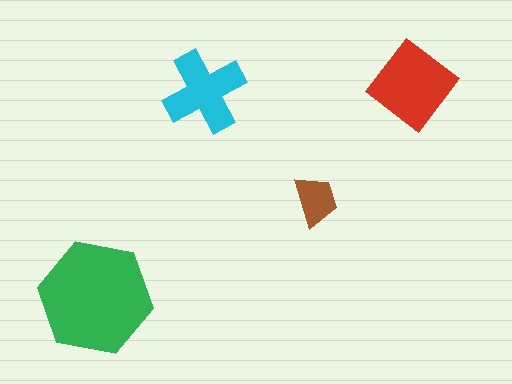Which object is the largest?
The green hexagon.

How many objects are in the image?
There are 4 objects in the image.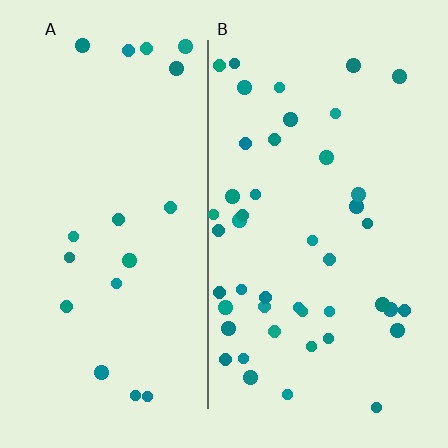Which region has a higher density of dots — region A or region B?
B (the right).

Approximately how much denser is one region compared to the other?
Approximately 2.4× — region B over region A.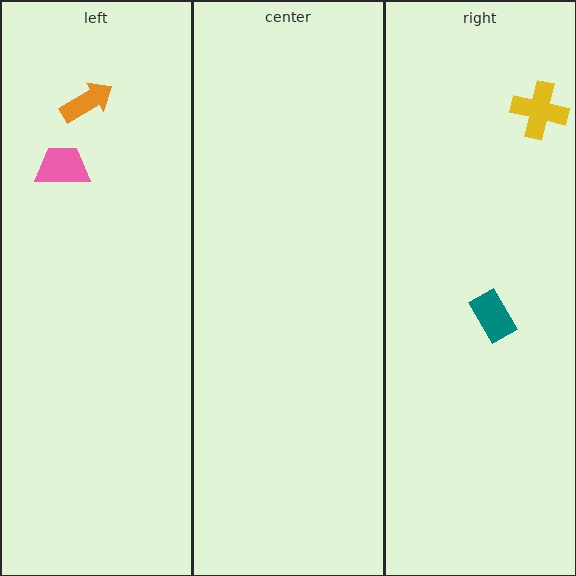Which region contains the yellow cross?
The right region.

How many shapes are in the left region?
2.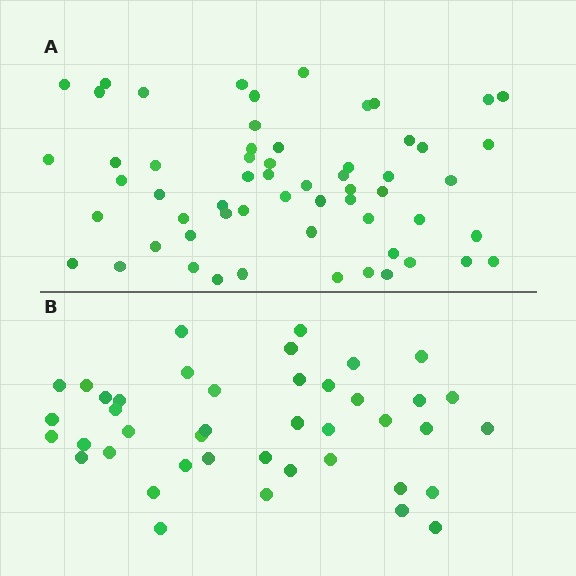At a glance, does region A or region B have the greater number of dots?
Region A (the top region) has more dots.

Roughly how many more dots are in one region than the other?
Region A has approximately 15 more dots than region B.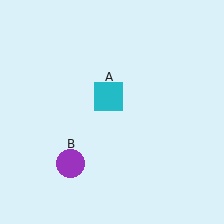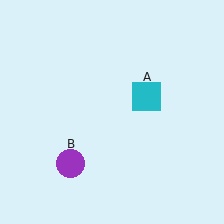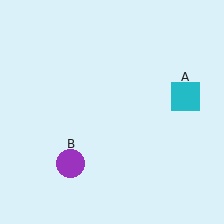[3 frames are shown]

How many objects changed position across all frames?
1 object changed position: cyan square (object A).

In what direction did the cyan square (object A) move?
The cyan square (object A) moved right.